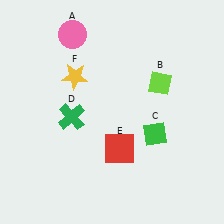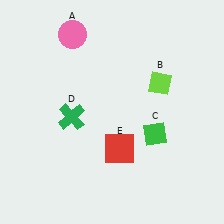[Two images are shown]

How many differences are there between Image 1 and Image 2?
There is 1 difference between the two images.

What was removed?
The yellow star (F) was removed in Image 2.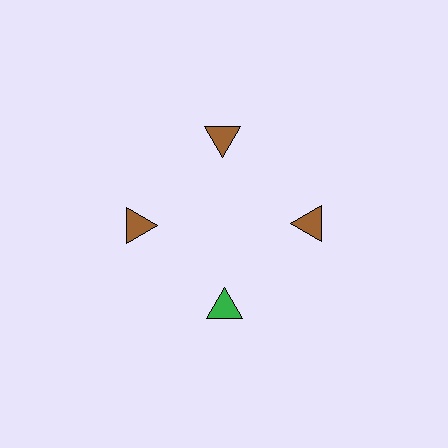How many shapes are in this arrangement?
There are 4 shapes arranged in a ring pattern.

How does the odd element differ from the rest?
It has a different color: green instead of brown.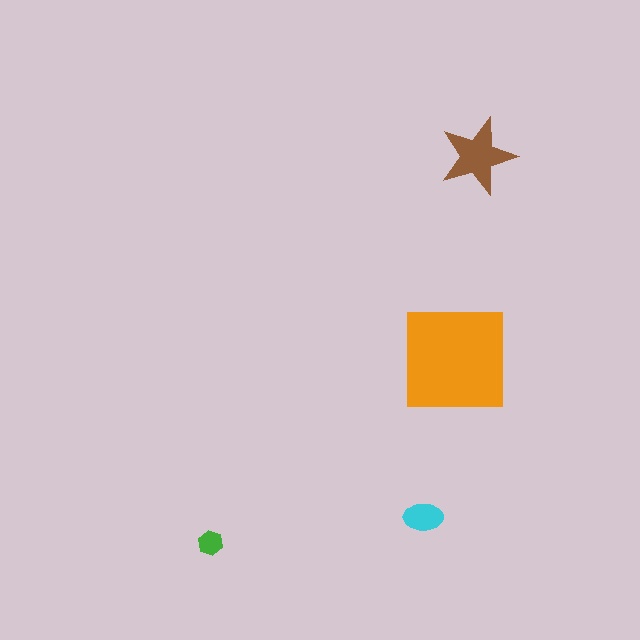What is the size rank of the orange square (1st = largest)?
1st.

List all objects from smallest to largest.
The green hexagon, the cyan ellipse, the brown star, the orange square.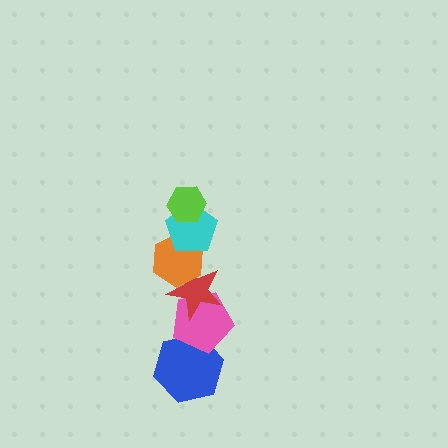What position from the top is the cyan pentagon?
The cyan pentagon is 2nd from the top.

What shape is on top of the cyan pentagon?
The lime hexagon is on top of the cyan pentagon.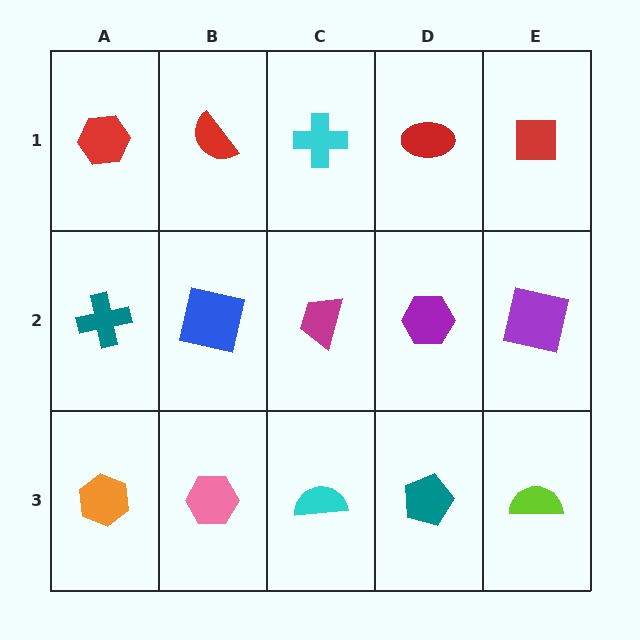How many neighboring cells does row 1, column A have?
2.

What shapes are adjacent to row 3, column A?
A teal cross (row 2, column A), a pink hexagon (row 3, column B).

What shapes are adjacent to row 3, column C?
A magenta trapezoid (row 2, column C), a pink hexagon (row 3, column B), a teal pentagon (row 3, column D).